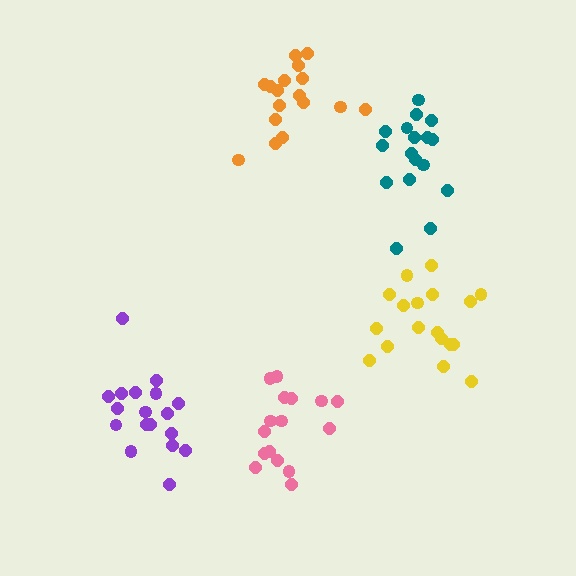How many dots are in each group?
Group 1: 17 dots, Group 2: 16 dots, Group 3: 17 dots, Group 4: 18 dots, Group 5: 18 dots (86 total).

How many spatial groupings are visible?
There are 5 spatial groupings.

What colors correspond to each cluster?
The clusters are colored: orange, pink, teal, purple, yellow.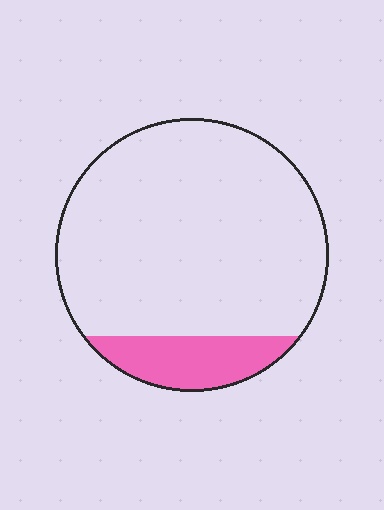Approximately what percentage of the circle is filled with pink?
Approximately 15%.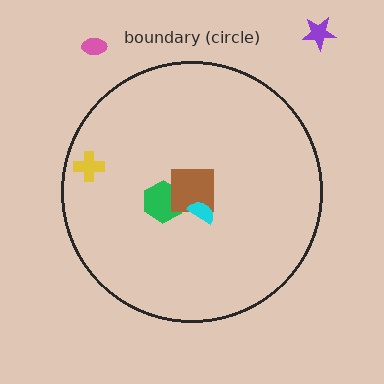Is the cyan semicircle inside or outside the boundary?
Inside.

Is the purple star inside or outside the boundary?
Outside.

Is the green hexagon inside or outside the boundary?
Inside.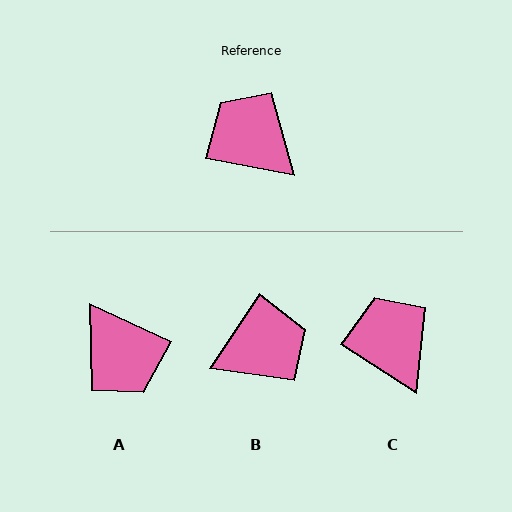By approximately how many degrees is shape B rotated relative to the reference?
Approximately 113 degrees clockwise.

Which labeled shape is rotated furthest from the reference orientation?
A, about 166 degrees away.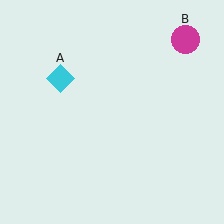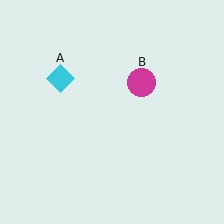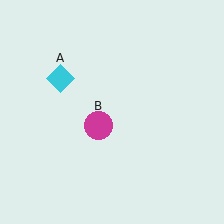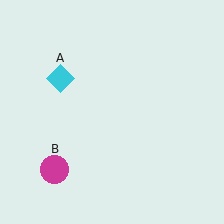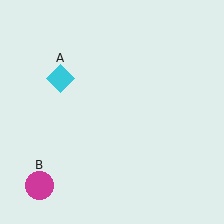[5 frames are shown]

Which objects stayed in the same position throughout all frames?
Cyan diamond (object A) remained stationary.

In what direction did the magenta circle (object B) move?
The magenta circle (object B) moved down and to the left.